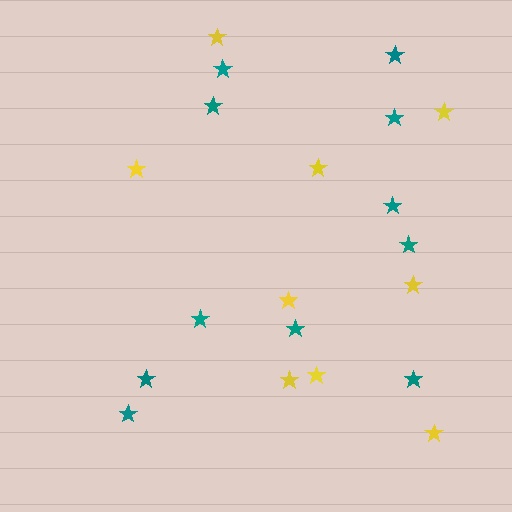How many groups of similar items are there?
There are 2 groups: one group of yellow stars (9) and one group of teal stars (11).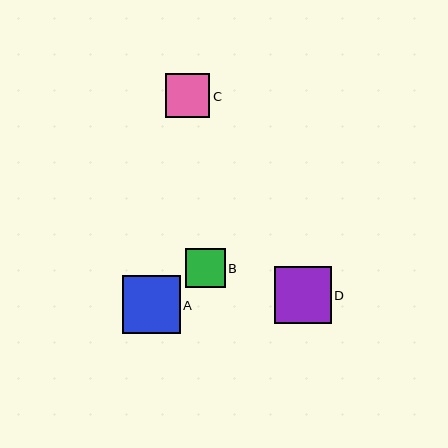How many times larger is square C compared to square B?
Square C is approximately 1.1 times the size of square B.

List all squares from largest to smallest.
From largest to smallest: A, D, C, B.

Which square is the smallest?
Square B is the smallest with a size of approximately 40 pixels.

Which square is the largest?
Square A is the largest with a size of approximately 58 pixels.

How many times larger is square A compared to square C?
Square A is approximately 1.3 times the size of square C.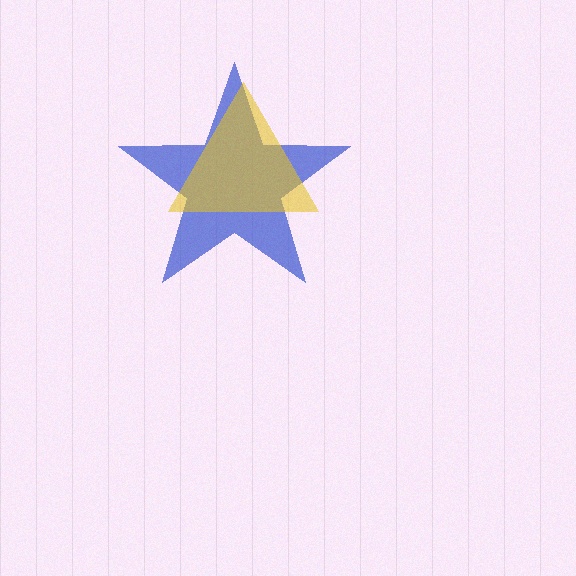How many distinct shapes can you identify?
There are 2 distinct shapes: a blue star, a yellow triangle.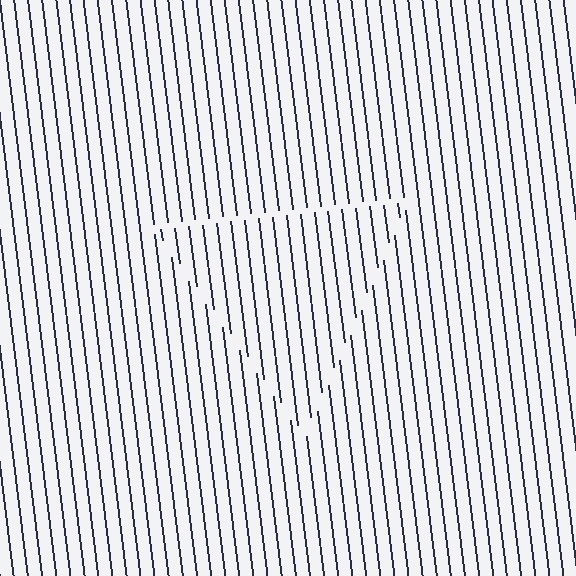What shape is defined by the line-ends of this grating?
An illusory triangle. The interior of the shape contains the same grating, shifted by half a period — the contour is defined by the phase discontinuity where line-ends from the inner and outer gratings abut.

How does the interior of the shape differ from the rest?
The interior of the shape contains the same grating, shifted by half a period — the contour is defined by the phase discontinuity where line-ends from the inner and outer gratings abut.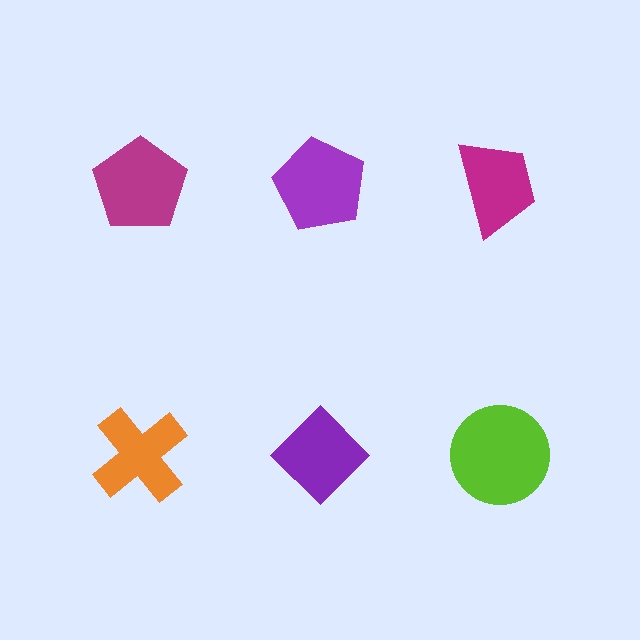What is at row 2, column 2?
A purple diamond.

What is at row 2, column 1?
An orange cross.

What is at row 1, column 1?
A magenta pentagon.